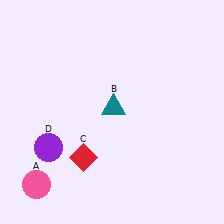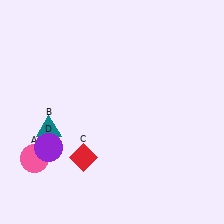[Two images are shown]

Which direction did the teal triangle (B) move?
The teal triangle (B) moved left.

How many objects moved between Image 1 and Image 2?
2 objects moved between the two images.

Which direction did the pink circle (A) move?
The pink circle (A) moved up.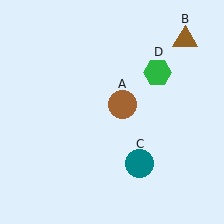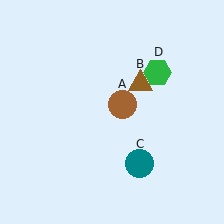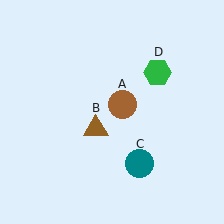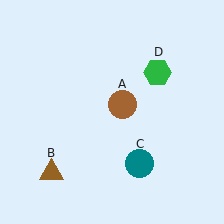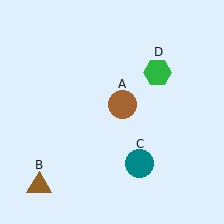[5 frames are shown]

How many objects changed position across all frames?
1 object changed position: brown triangle (object B).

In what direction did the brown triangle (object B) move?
The brown triangle (object B) moved down and to the left.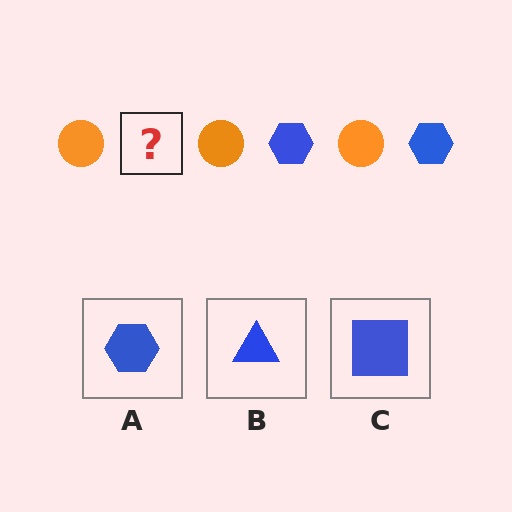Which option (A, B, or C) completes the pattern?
A.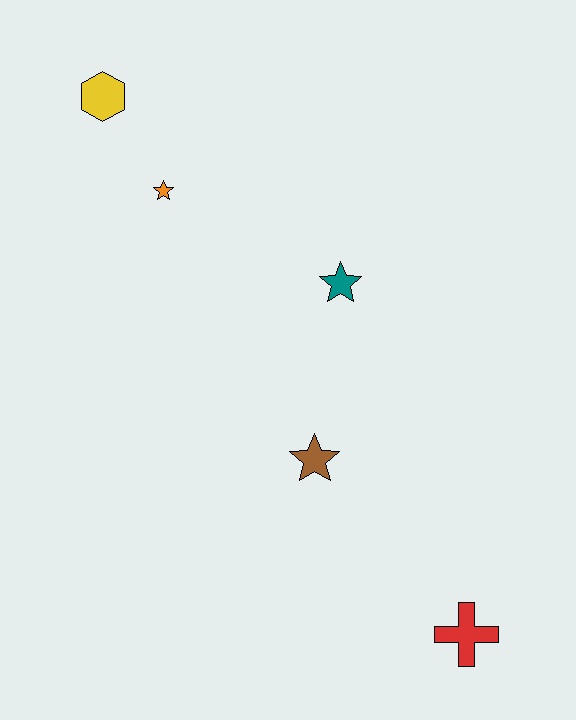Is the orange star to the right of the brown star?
No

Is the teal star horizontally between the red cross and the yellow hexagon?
Yes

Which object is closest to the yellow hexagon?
The orange star is closest to the yellow hexagon.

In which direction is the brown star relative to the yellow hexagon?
The brown star is below the yellow hexagon.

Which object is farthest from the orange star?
The red cross is farthest from the orange star.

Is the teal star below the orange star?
Yes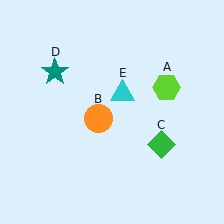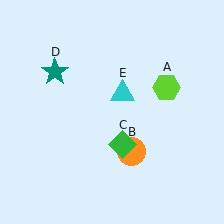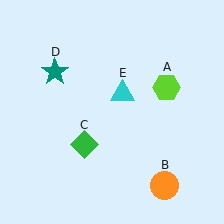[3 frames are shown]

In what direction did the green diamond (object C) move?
The green diamond (object C) moved left.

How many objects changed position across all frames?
2 objects changed position: orange circle (object B), green diamond (object C).